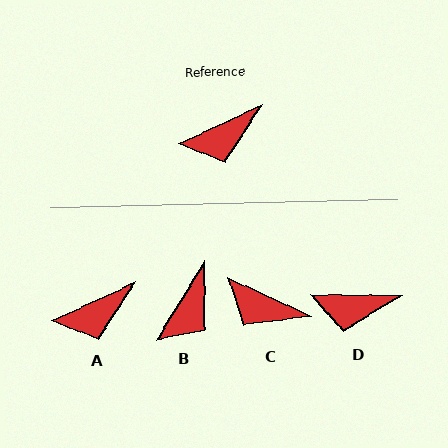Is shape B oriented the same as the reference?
No, it is off by about 34 degrees.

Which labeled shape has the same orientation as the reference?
A.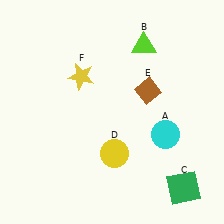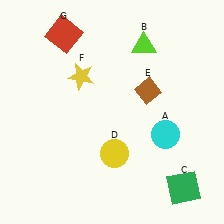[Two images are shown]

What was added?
A red square (G) was added in Image 2.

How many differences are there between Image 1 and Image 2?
There is 1 difference between the two images.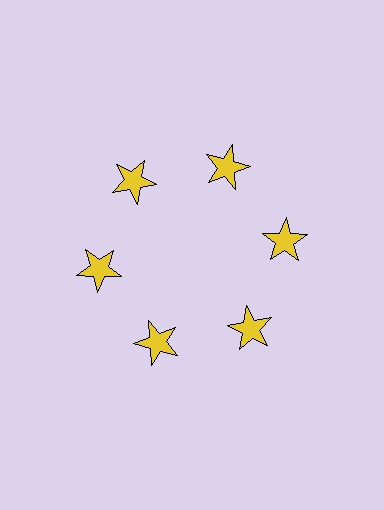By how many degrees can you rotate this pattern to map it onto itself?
The pattern maps onto itself every 60 degrees of rotation.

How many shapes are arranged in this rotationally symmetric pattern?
There are 6 shapes, arranged in 6 groups of 1.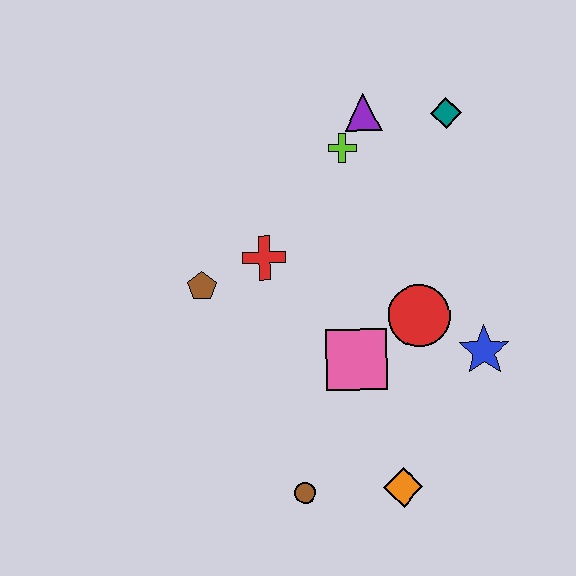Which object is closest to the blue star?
The red circle is closest to the blue star.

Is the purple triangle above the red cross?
Yes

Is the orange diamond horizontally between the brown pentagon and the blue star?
Yes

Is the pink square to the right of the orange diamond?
No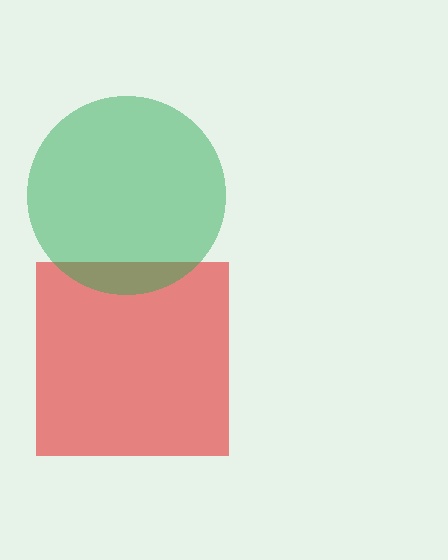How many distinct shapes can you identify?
There are 2 distinct shapes: a red square, a green circle.